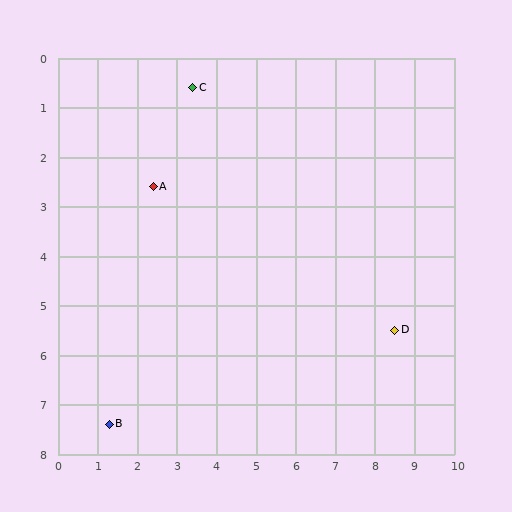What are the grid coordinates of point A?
Point A is at approximately (2.4, 2.6).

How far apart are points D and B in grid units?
Points D and B are about 7.4 grid units apart.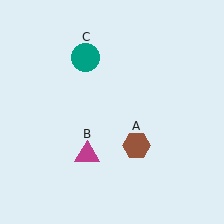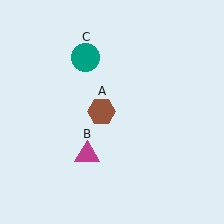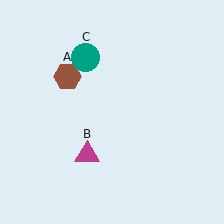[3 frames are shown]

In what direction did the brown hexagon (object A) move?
The brown hexagon (object A) moved up and to the left.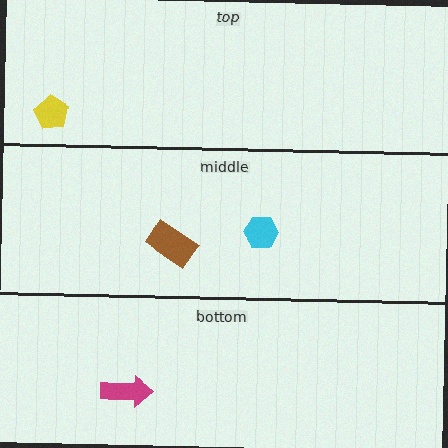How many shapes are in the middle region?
2.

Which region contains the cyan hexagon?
The middle region.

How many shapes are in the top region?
1.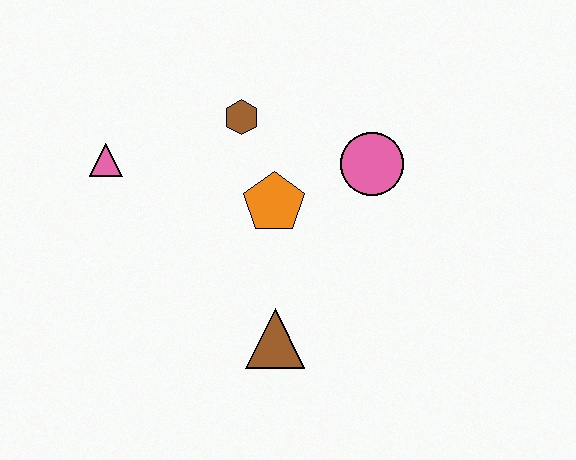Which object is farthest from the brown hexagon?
The brown triangle is farthest from the brown hexagon.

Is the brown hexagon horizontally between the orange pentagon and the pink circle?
No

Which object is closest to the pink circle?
The orange pentagon is closest to the pink circle.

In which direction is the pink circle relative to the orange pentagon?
The pink circle is to the right of the orange pentagon.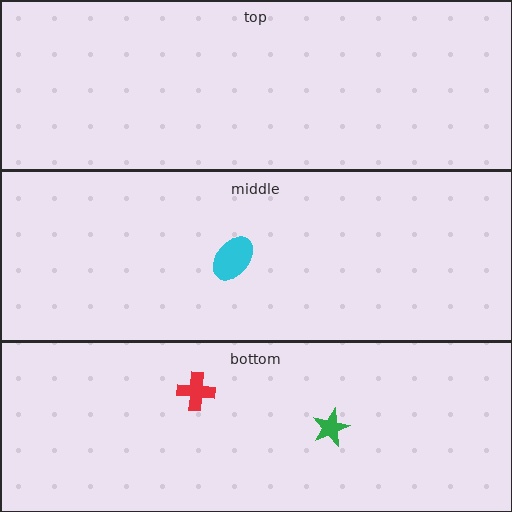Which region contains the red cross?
The bottom region.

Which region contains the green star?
The bottom region.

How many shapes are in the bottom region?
2.